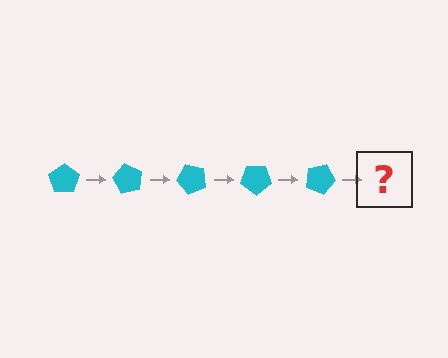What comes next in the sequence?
The next element should be a cyan pentagon rotated 300 degrees.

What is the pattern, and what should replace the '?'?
The pattern is that the pentagon rotates 60 degrees each step. The '?' should be a cyan pentagon rotated 300 degrees.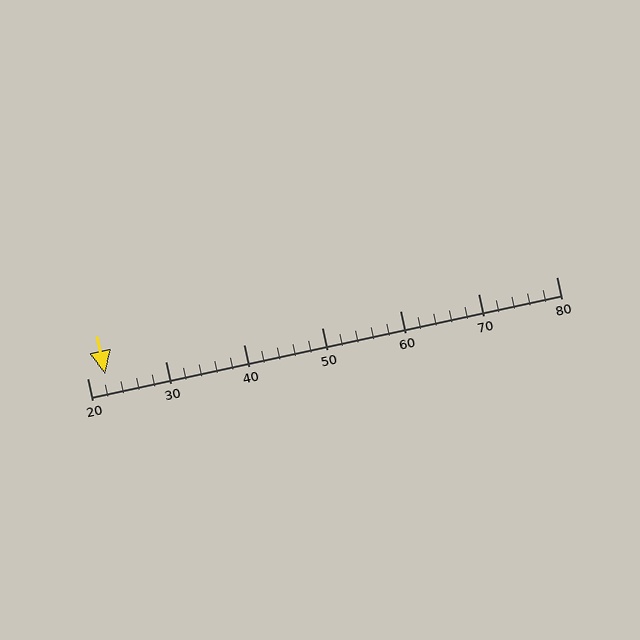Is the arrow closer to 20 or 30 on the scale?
The arrow is closer to 20.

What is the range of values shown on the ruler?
The ruler shows values from 20 to 80.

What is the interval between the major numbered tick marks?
The major tick marks are spaced 10 units apart.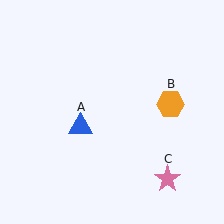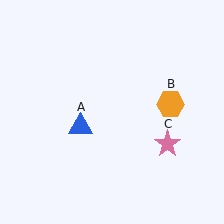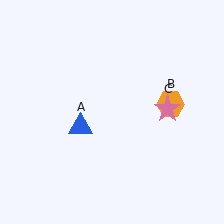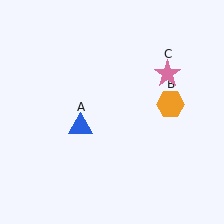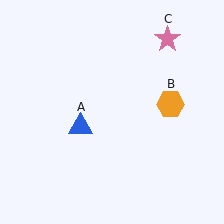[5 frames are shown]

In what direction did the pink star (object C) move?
The pink star (object C) moved up.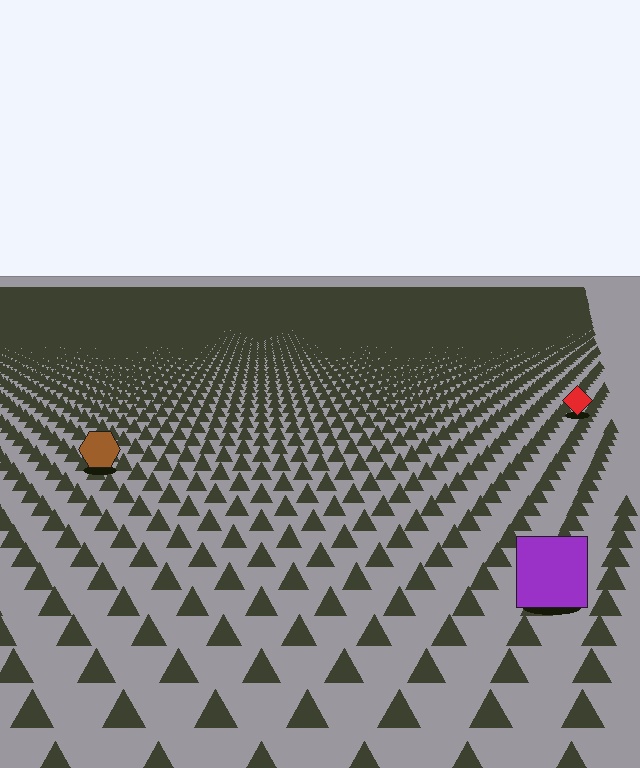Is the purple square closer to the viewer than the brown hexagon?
Yes. The purple square is closer — you can tell from the texture gradient: the ground texture is coarser near it.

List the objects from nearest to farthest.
From nearest to farthest: the purple square, the brown hexagon, the red diamond.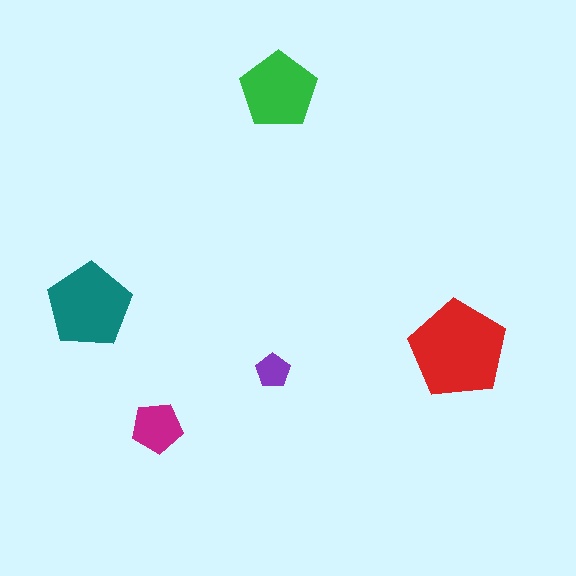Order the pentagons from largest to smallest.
the red one, the teal one, the green one, the magenta one, the purple one.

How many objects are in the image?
There are 5 objects in the image.